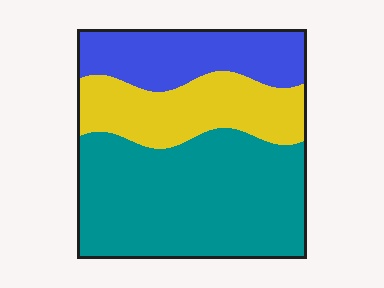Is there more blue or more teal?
Teal.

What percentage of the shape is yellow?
Yellow takes up about one quarter (1/4) of the shape.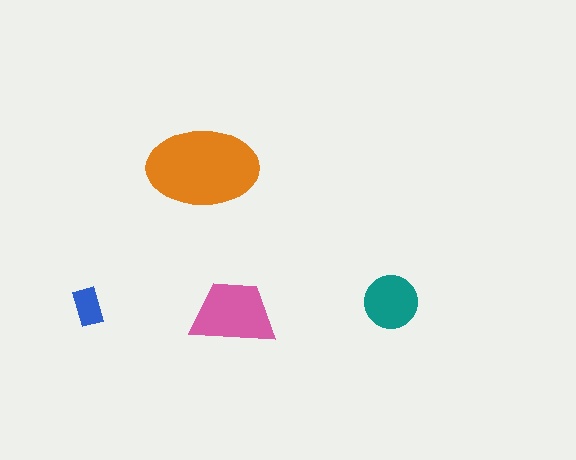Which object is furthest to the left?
The blue rectangle is leftmost.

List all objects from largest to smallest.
The orange ellipse, the pink trapezoid, the teal circle, the blue rectangle.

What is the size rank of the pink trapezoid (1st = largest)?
2nd.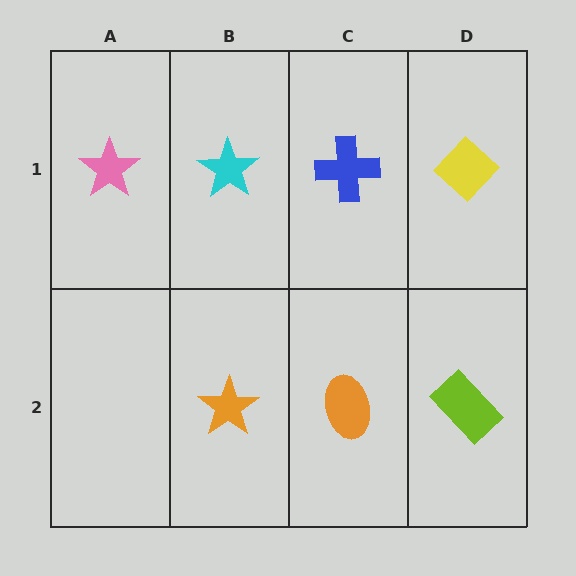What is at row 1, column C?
A blue cross.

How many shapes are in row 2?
3 shapes.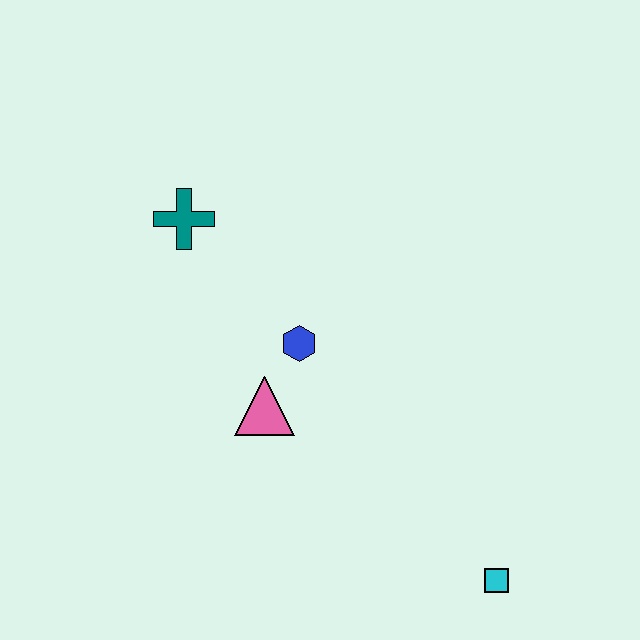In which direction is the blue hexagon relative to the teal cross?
The blue hexagon is below the teal cross.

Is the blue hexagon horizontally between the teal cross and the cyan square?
Yes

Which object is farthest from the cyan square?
The teal cross is farthest from the cyan square.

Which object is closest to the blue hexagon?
The pink triangle is closest to the blue hexagon.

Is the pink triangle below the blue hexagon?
Yes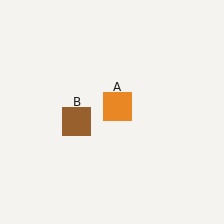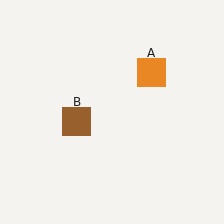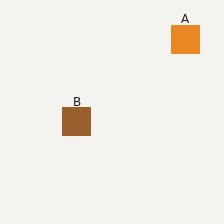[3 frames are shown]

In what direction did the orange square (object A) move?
The orange square (object A) moved up and to the right.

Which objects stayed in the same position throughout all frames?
Brown square (object B) remained stationary.